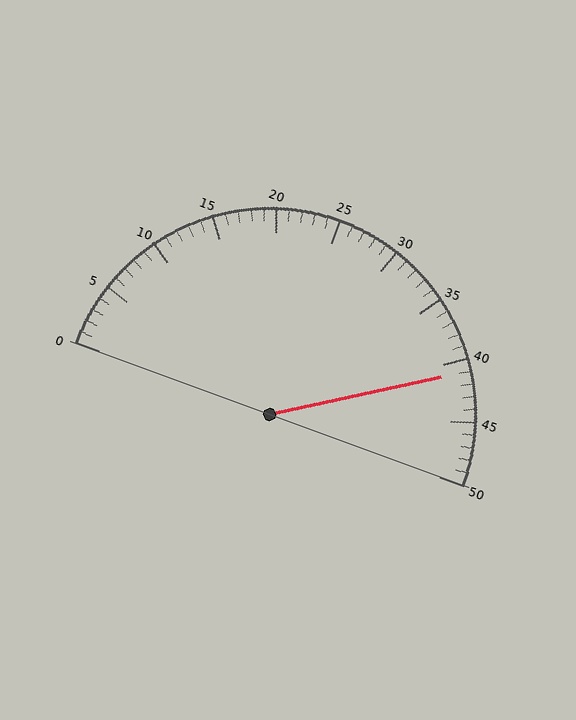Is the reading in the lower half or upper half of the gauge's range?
The reading is in the upper half of the range (0 to 50).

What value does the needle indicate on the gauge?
The needle indicates approximately 41.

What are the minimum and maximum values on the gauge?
The gauge ranges from 0 to 50.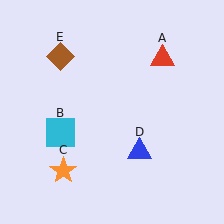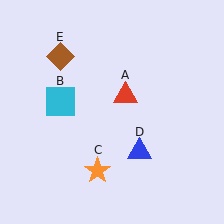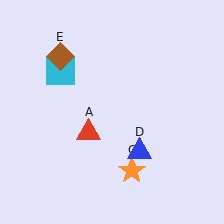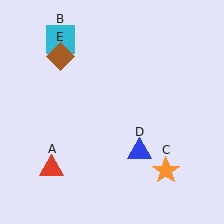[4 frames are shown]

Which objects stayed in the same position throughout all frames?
Blue triangle (object D) and brown diamond (object E) remained stationary.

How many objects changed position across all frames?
3 objects changed position: red triangle (object A), cyan square (object B), orange star (object C).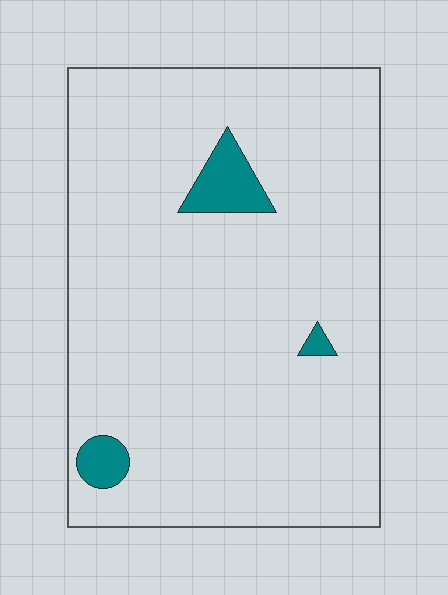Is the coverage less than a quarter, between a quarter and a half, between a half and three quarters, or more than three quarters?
Less than a quarter.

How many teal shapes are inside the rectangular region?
3.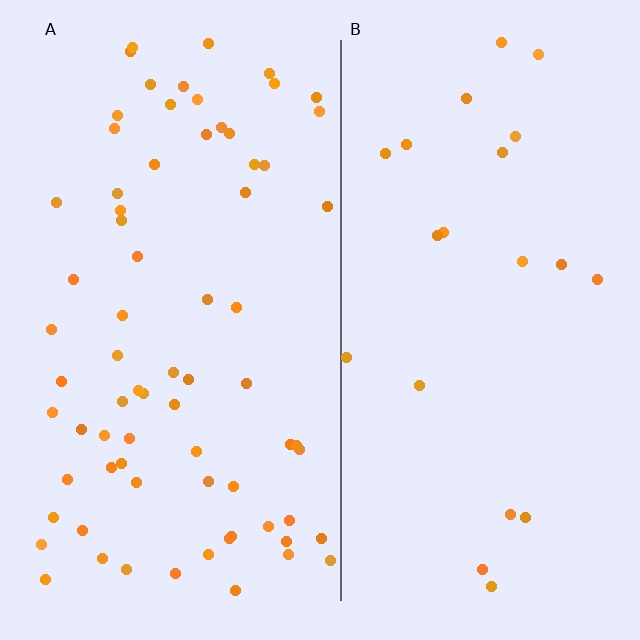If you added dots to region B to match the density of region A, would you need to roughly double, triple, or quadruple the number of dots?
Approximately triple.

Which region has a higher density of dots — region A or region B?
A (the left).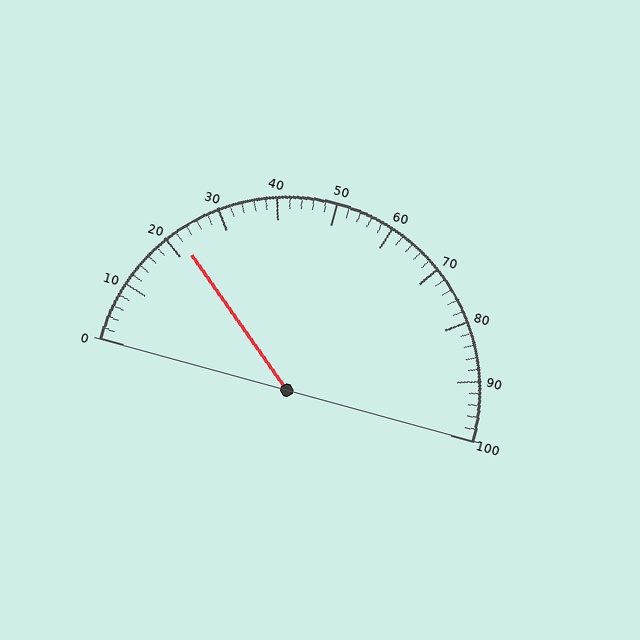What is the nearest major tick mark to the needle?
The nearest major tick mark is 20.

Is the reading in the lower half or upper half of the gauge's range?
The reading is in the lower half of the range (0 to 100).